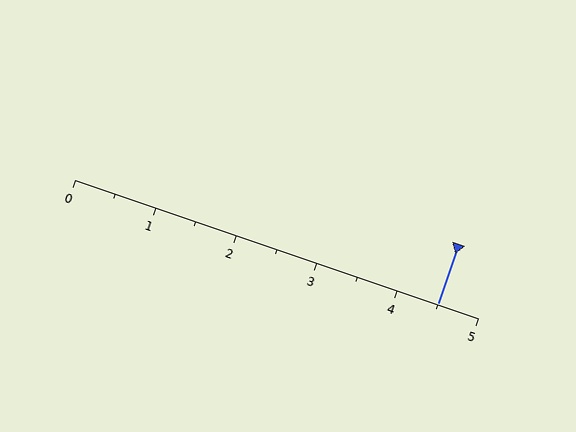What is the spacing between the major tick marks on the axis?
The major ticks are spaced 1 apart.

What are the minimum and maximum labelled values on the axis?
The axis runs from 0 to 5.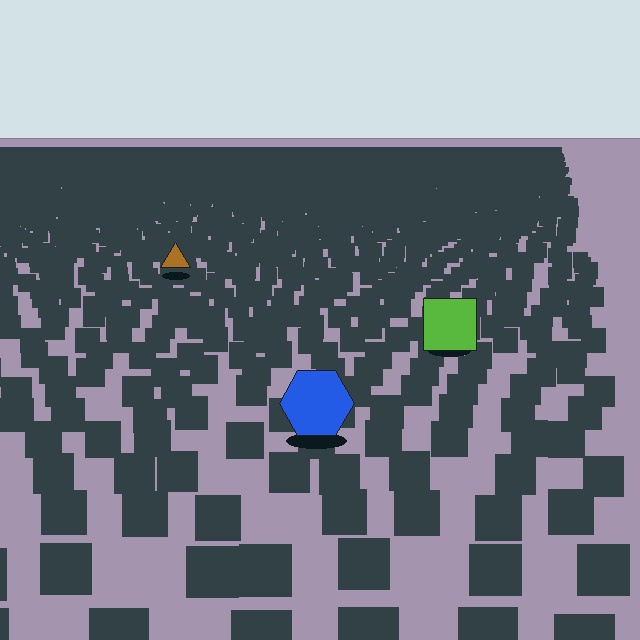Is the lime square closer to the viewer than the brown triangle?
Yes. The lime square is closer — you can tell from the texture gradient: the ground texture is coarser near it.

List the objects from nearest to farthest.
From nearest to farthest: the blue hexagon, the lime square, the brown triangle.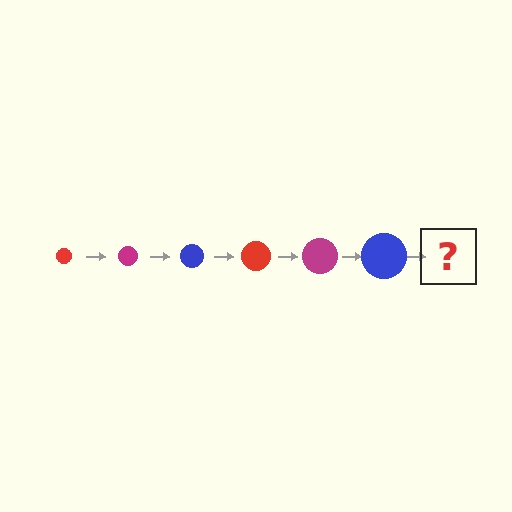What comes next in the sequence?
The next element should be a red circle, larger than the previous one.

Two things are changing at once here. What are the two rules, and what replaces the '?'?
The two rules are that the circle grows larger each step and the color cycles through red, magenta, and blue. The '?' should be a red circle, larger than the previous one.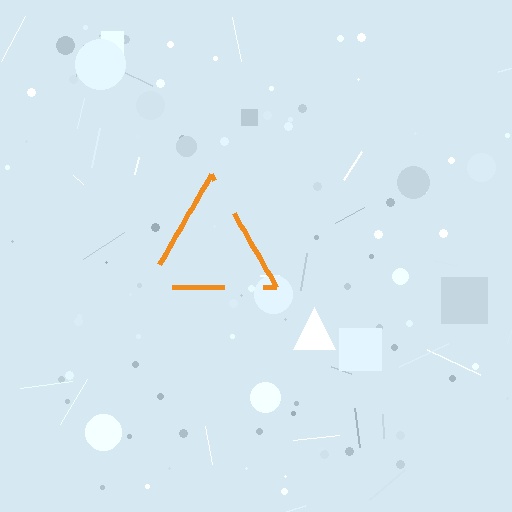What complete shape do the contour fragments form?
The contour fragments form a triangle.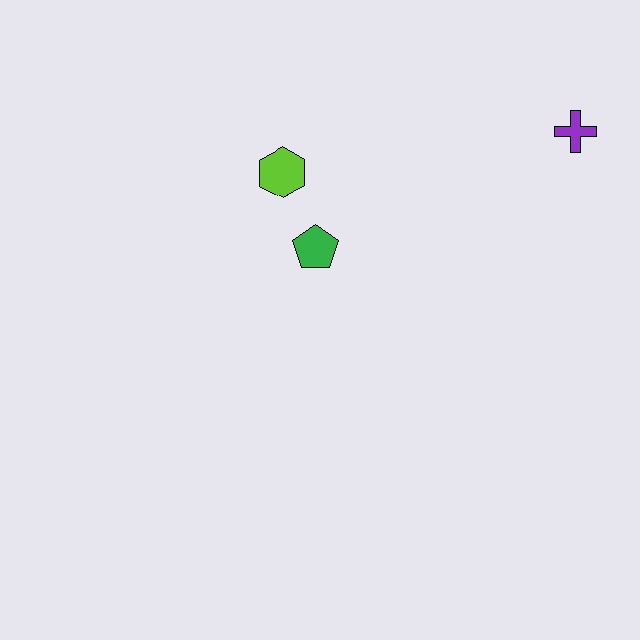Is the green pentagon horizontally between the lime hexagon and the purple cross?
Yes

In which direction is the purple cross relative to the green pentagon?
The purple cross is to the right of the green pentagon.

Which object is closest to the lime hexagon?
The green pentagon is closest to the lime hexagon.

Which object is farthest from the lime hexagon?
The purple cross is farthest from the lime hexagon.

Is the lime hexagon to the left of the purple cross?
Yes